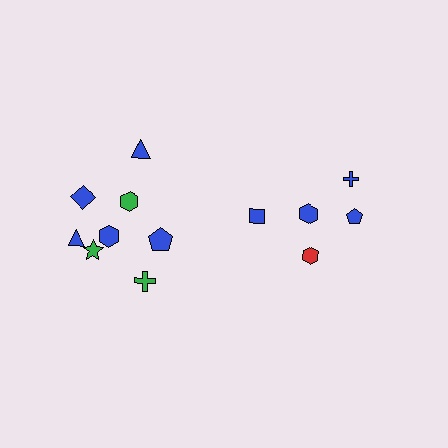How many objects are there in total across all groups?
There are 13 objects.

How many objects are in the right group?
There are 5 objects.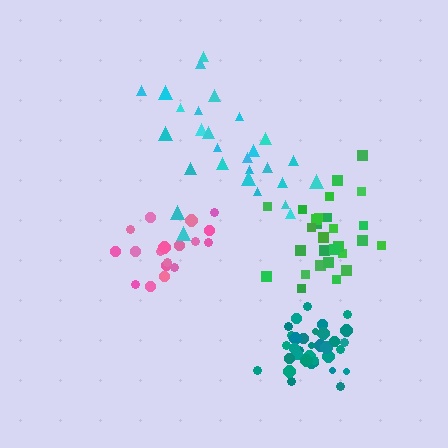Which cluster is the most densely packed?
Teal.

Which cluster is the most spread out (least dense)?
Cyan.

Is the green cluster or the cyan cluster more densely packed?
Green.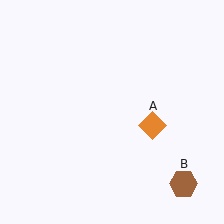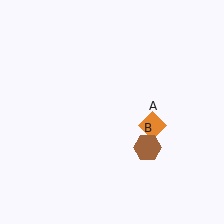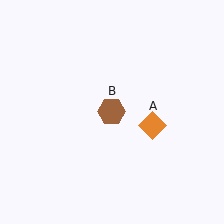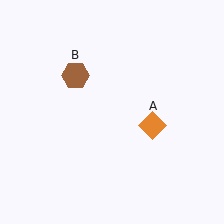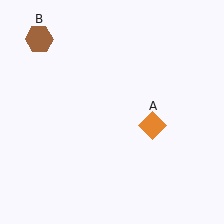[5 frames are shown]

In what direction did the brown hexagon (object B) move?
The brown hexagon (object B) moved up and to the left.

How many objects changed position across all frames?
1 object changed position: brown hexagon (object B).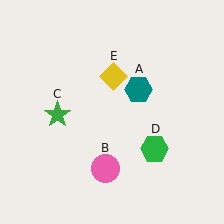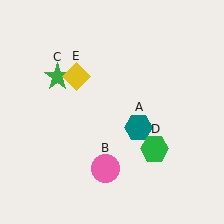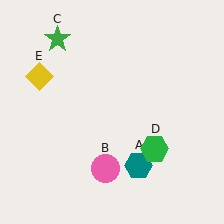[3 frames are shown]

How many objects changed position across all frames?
3 objects changed position: teal hexagon (object A), green star (object C), yellow diamond (object E).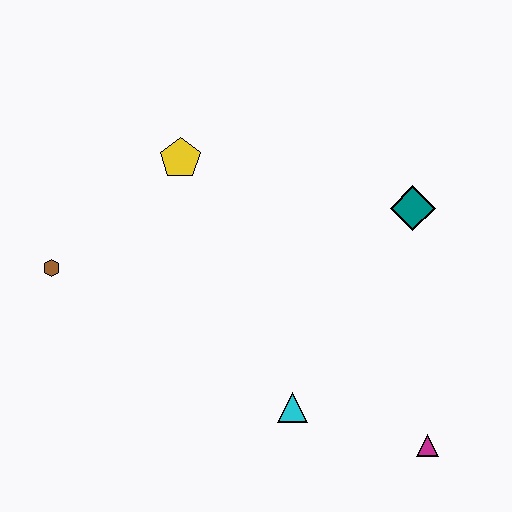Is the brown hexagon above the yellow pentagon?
No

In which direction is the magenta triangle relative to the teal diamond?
The magenta triangle is below the teal diamond.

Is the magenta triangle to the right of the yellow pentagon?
Yes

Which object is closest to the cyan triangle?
The magenta triangle is closest to the cyan triangle.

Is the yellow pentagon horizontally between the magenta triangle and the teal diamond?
No